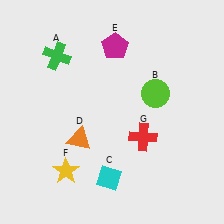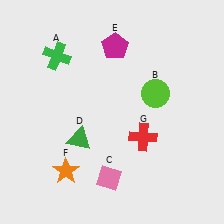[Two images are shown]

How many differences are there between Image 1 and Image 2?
There are 3 differences between the two images.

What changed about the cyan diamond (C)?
In Image 1, C is cyan. In Image 2, it changed to pink.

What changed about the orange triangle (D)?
In Image 1, D is orange. In Image 2, it changed to green.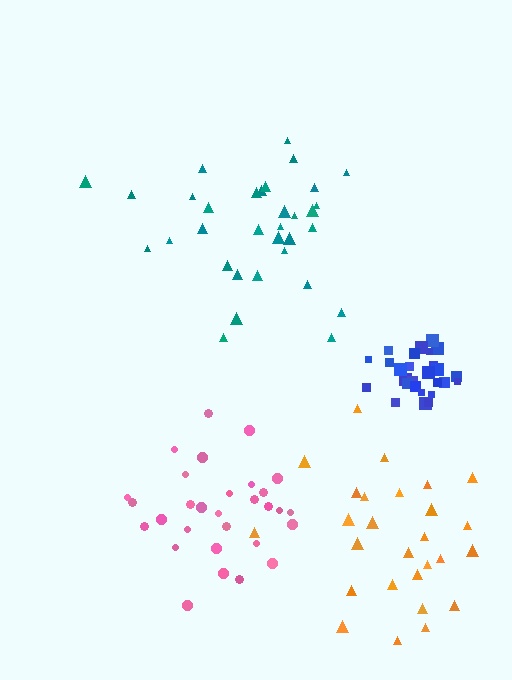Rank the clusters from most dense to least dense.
blue, pink, teal, orange.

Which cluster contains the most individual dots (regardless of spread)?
Teal (34).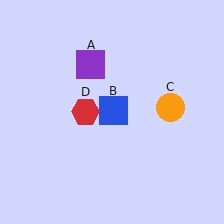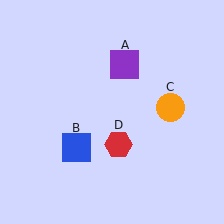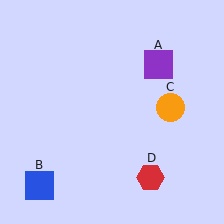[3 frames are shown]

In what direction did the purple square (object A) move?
The purple square (object A) moved right.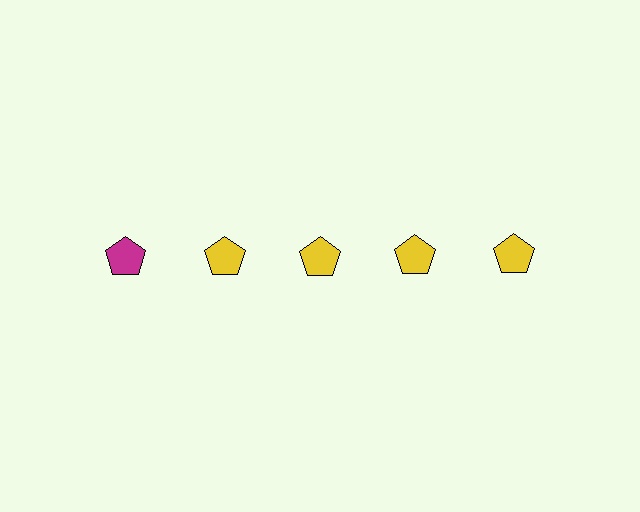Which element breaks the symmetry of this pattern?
The magenta pentagon in the top row, leftmost column breaks the symmetry. All other shapes are yellow pentagons.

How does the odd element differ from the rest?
It has a different color: magenta instead of yellow.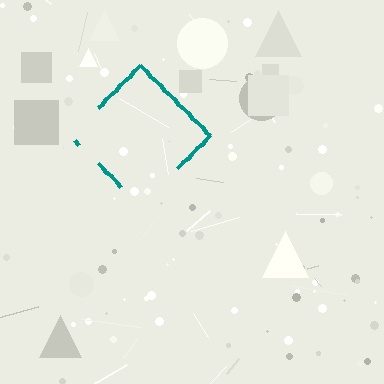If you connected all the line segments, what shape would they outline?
They would outline a diamond.